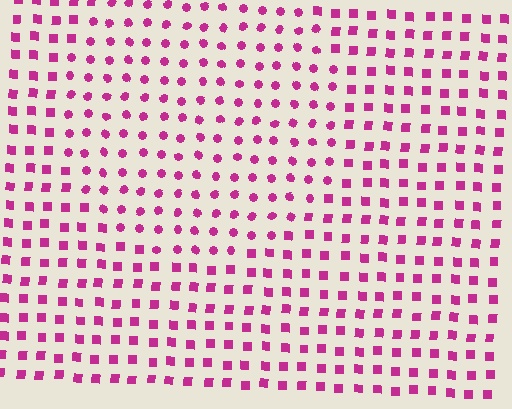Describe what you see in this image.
The image is filled with small magenta elements arranged in a uniform grid. A circle-shaped region contains circles, while the surrounding area contains squares. The boundary is defined purely by the change in element shape.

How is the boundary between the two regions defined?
The boundary is defined by a change in element shape: circles inside vs. squares outside. All elements share the same color and spacing.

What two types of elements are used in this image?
The image uses circles inside the circle region and squares outside it.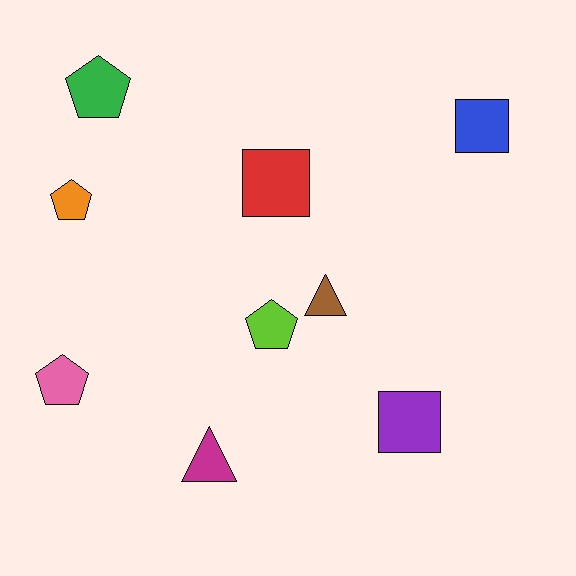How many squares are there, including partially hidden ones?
There are 3 squares.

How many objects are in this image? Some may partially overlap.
There are 9 objects.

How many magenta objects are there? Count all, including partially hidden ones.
There is 1 magenta object.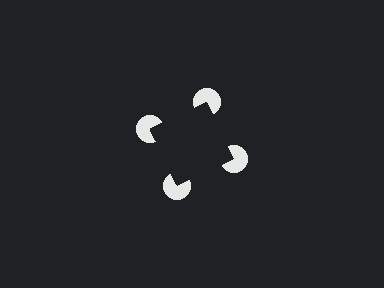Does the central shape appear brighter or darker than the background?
It typically appears slightly darker than the background, even though no actual brightness change is drawn.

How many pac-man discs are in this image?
There are 4 — one at each vertex of the illusory square.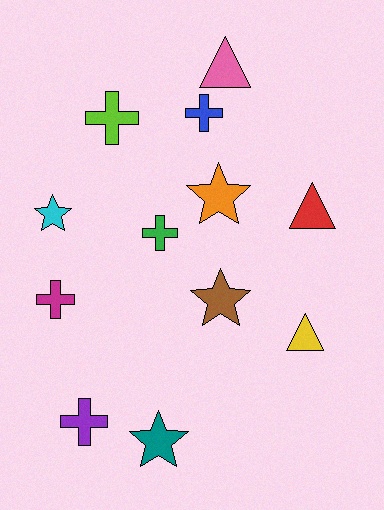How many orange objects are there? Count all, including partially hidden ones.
There is 1 orange object.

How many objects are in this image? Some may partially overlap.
There are 12 objects.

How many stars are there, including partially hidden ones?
There are 4 stars.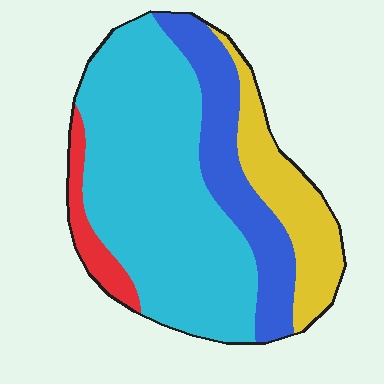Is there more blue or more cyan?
Cyan.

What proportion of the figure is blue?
Blue covers roughly 20% of the figure.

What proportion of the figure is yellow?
Yellow takes up less than a quarter of the figure.